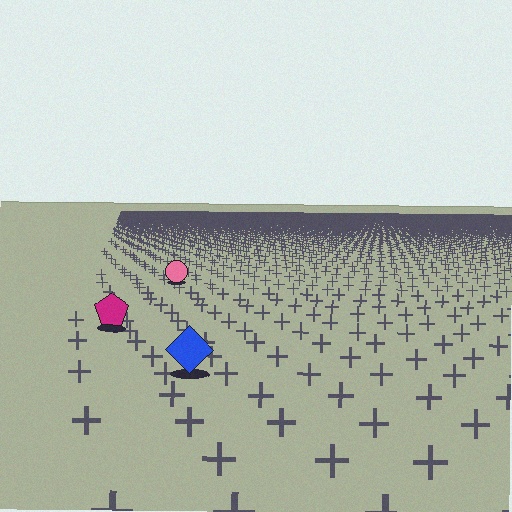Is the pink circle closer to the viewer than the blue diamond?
No. The blue diamond is closer — you can tell from the texture gradient: the ground texture is coarser near it.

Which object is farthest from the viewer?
The pink circle is farthest from the viewer. It appears smaller and the ground texture around it is denser.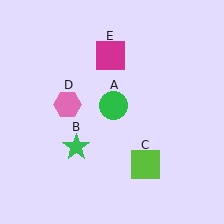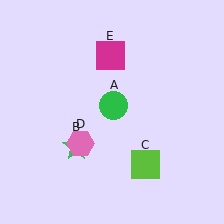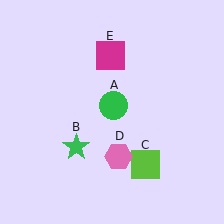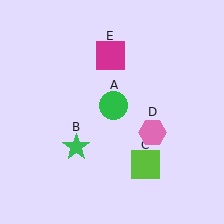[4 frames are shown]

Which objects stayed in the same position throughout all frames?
Green circle (object A) and green star (object B) and lime square (object C) and magenta square (object E) remained stationary.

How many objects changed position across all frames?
1 object changed position: pink hexagon (object D).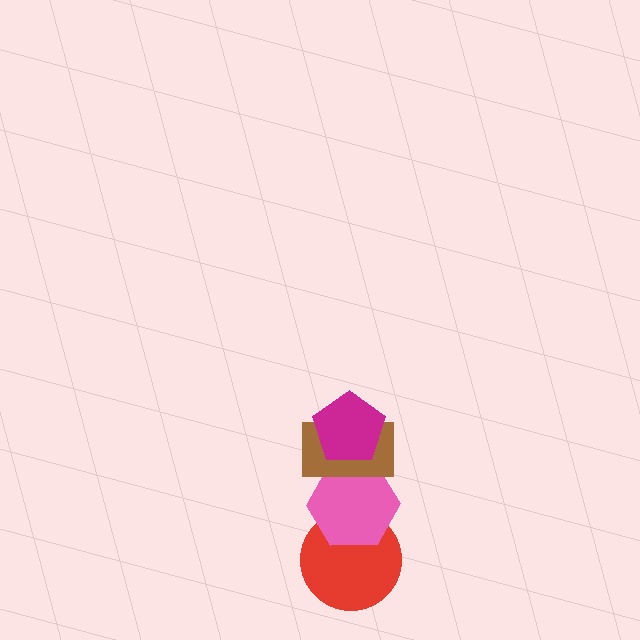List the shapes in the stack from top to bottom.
From top to bottom: the magenta pentagon, the brown rectangle, the pink hexagon, the red circle.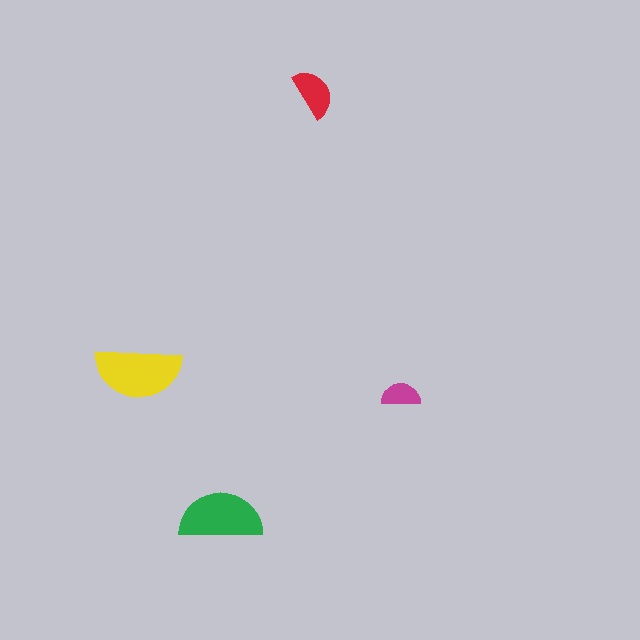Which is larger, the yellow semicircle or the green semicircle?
The yellow one.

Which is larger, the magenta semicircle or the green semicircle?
The green one.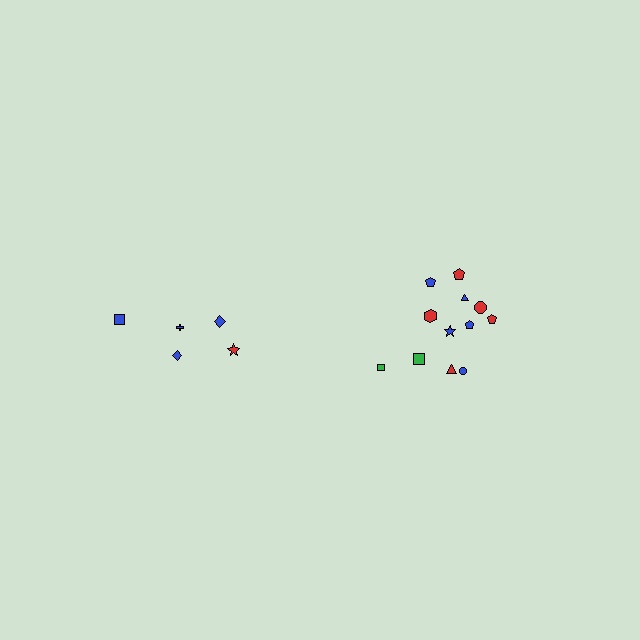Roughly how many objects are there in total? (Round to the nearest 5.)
Roughly 15 objects in total.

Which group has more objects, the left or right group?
The right group.